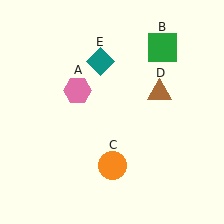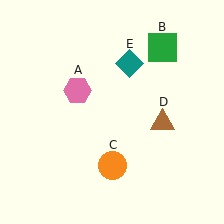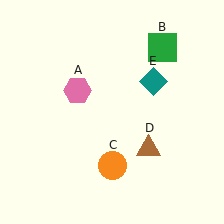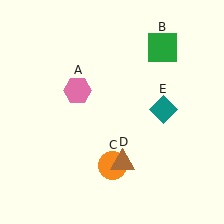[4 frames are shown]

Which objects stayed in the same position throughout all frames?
Pink hexagon (object A) and green square (object B) and orange circle (object C) remained stationary.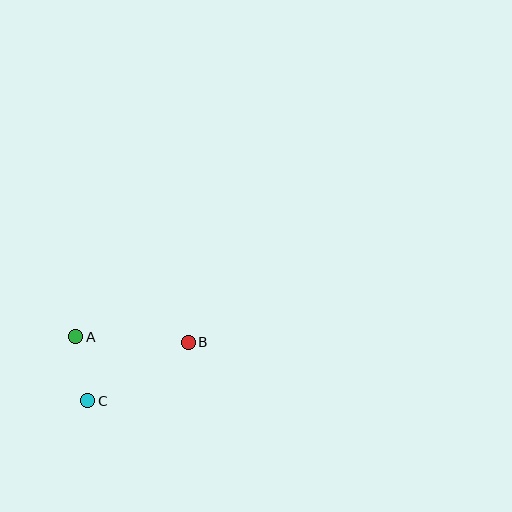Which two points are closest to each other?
Points A and C are closest to each other.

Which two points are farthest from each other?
Points B and C are farthest from each other.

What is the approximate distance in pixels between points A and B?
The distance between A and B is approximately 113 pixels.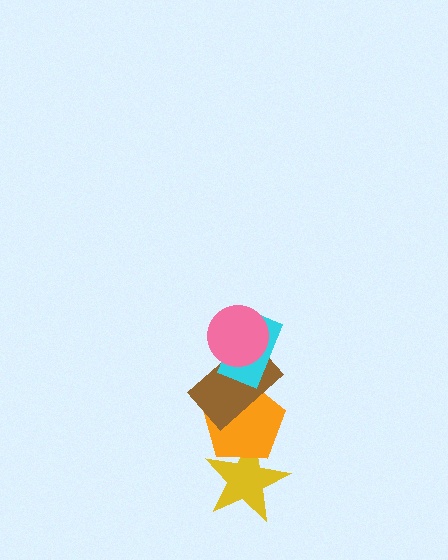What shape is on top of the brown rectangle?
The cyan rectangle is on top of the brown rectangle.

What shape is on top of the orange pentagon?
The brown rectangle is on top of the orange pentagon.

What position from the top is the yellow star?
The yellow star is 5th from the top.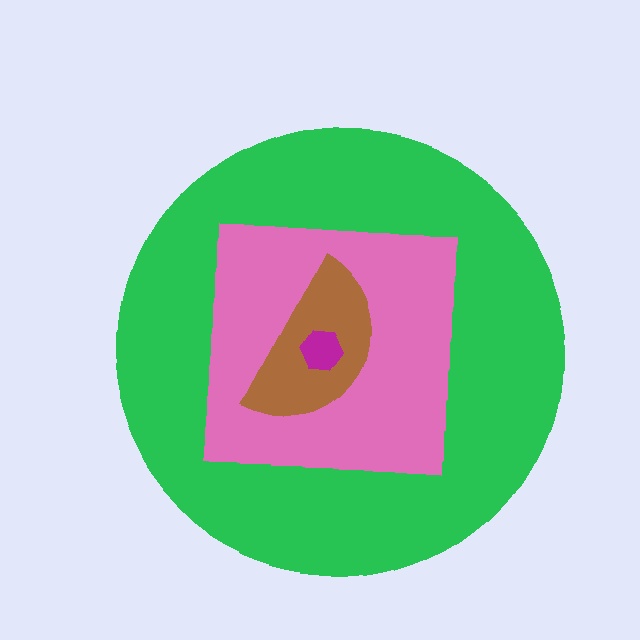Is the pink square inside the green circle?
Yes.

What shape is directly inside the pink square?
The brown semicircle.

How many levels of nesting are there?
4.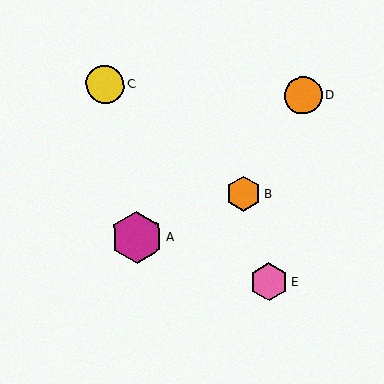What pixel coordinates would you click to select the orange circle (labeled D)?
Click at (303, 96) to select the orange circle D.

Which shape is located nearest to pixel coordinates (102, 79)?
The yellow circle (labeled C) at (105, 84) is nearest to that location.